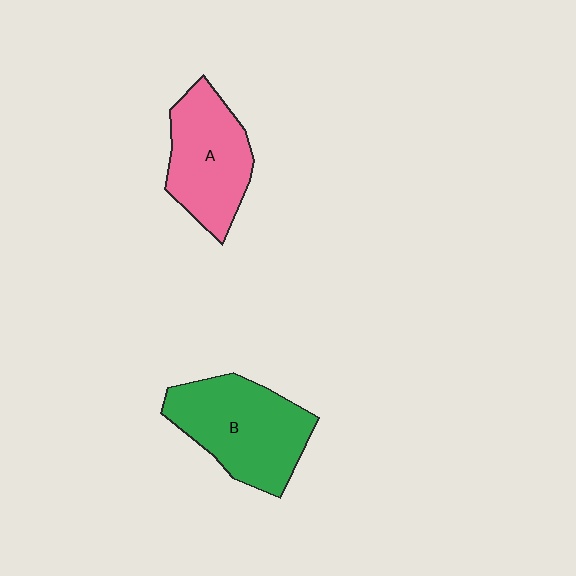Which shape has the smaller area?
Shape A (pink).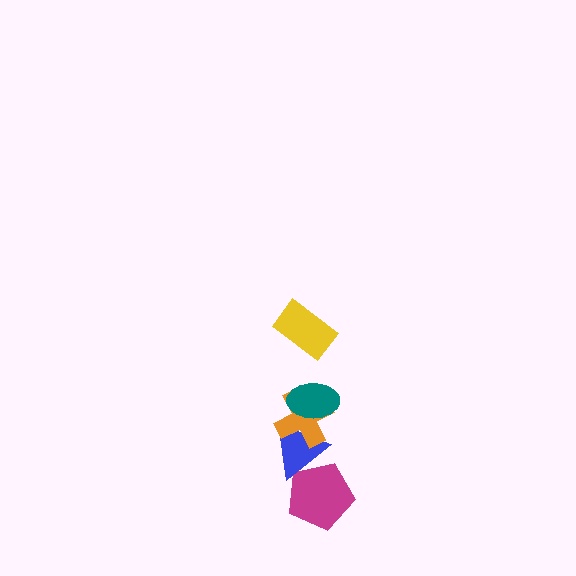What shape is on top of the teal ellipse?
The yellow rectangle is on top of the teal ellipse.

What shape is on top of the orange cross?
The teal ellipse is on top of the orange cross.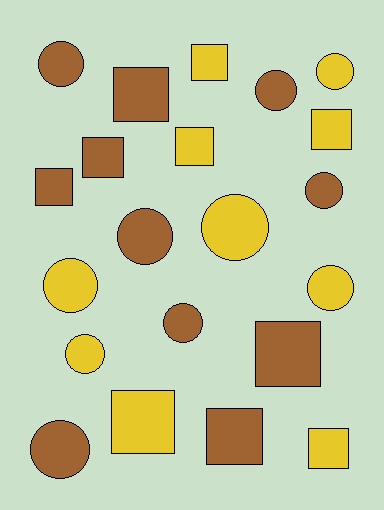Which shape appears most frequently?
Circle, with 11 objects.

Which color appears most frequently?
Brown, with 11 objects.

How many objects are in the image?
There are 21 objects.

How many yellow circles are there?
There are 5 yellow circles.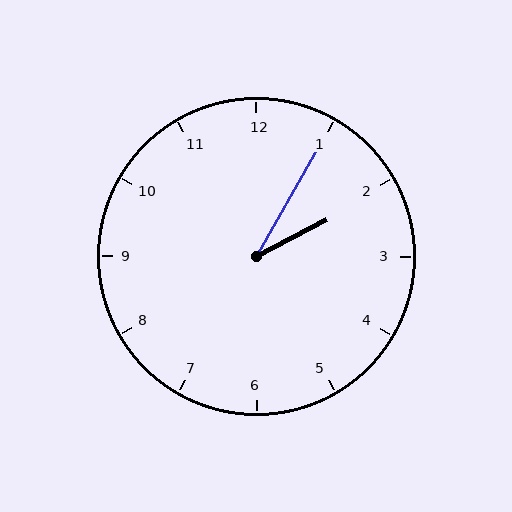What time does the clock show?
2:05.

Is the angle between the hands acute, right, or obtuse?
It is acute.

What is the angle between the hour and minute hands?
Approximately 32 degrees.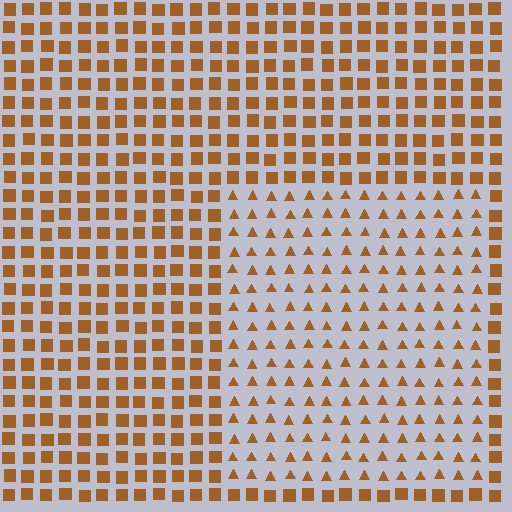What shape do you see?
I see a rectangle.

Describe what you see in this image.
The image is filled with small brown elements arranged in a uniform grid. A rectangle-shaped region contains triangles, while the surrounding area contains squares. The boundary is defined purely by the change in element shape.